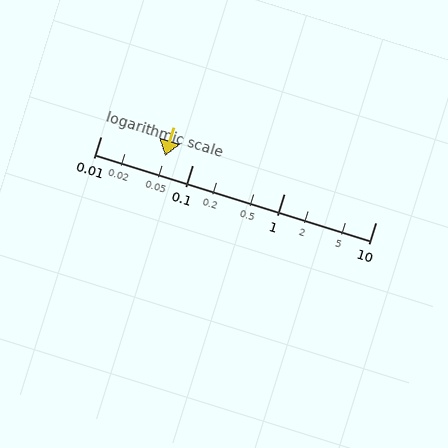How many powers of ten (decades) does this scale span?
The scale spans 3 decades, from 0.01 to 10.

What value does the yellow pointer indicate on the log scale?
The pointer indicates approximately 0.05.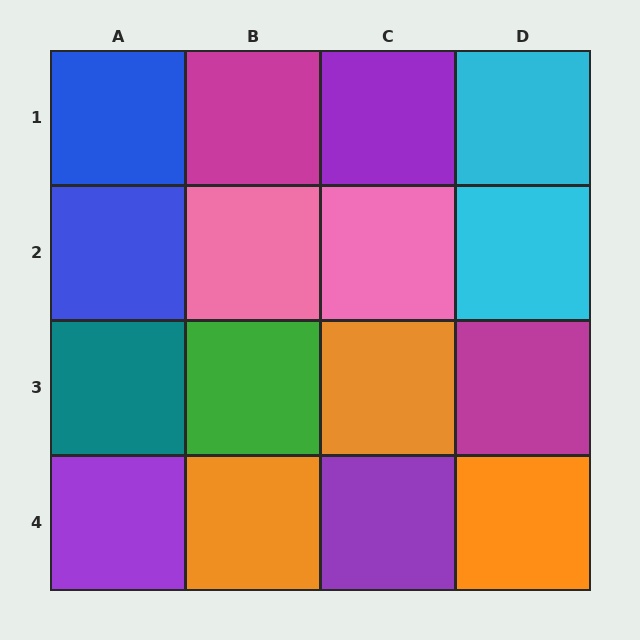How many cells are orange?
3 cells are orange.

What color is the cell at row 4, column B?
Orange.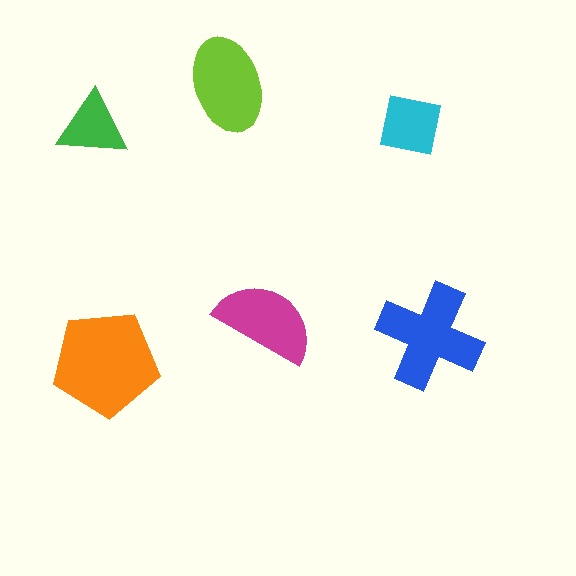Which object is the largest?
The orange pentagon.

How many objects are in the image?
There are 6 objects in the image.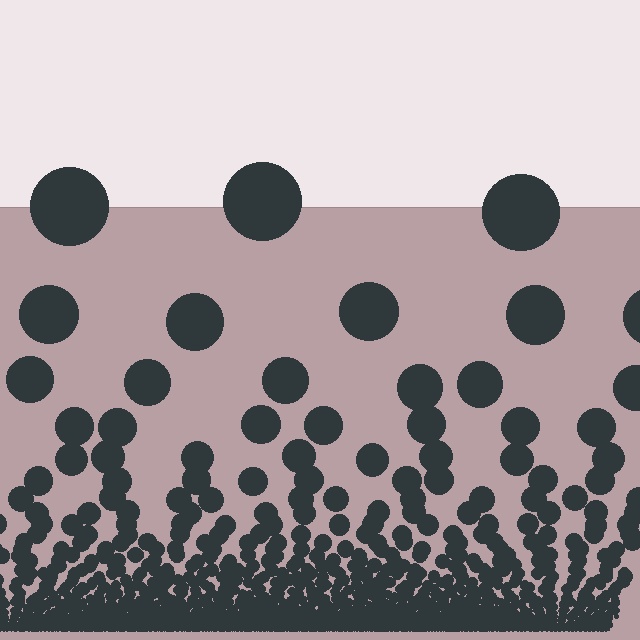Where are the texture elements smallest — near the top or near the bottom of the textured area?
Near the bottom.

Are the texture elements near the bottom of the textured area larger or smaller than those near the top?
Smaller. The gradient is inverted — elements near the bottom are smaller and denser.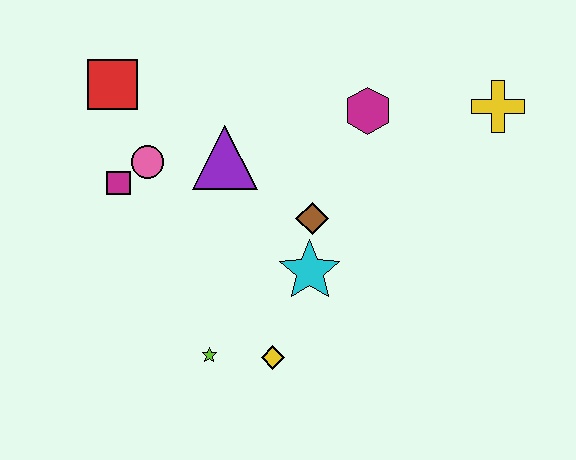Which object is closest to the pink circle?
The magenta square is closest to the pink circle.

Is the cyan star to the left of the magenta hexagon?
Yes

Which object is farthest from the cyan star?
The red square is farthest from the cyan star.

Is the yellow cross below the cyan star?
No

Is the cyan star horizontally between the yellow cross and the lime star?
Yes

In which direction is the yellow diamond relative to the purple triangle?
The yellow diamond is below the purple triangle.